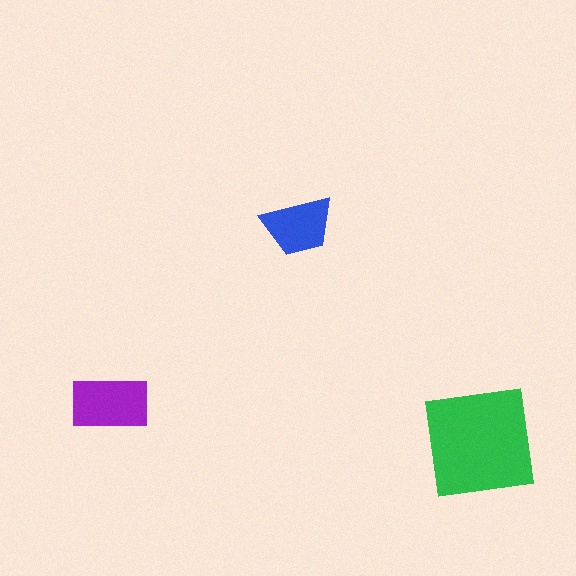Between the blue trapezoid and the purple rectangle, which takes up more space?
The purple rectangle.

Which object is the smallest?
The blue trapezoid.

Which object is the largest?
The green square.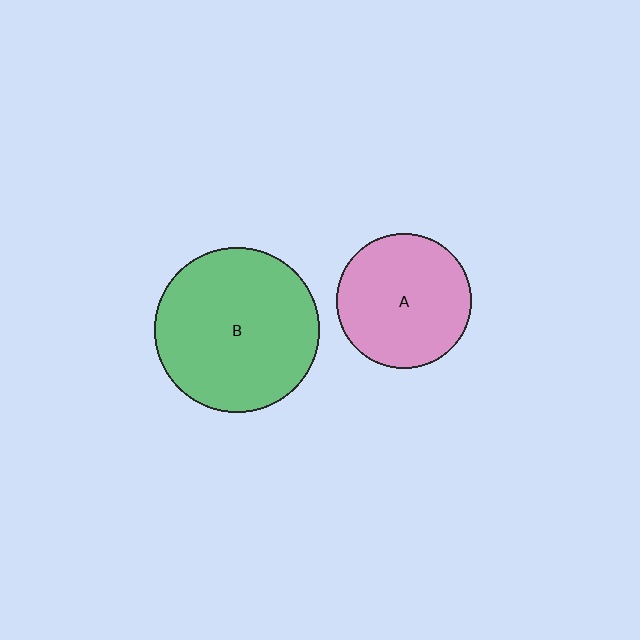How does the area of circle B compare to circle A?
Approximately 1.5 times.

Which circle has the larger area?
Circle B (green).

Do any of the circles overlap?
No, none of the circles overlap.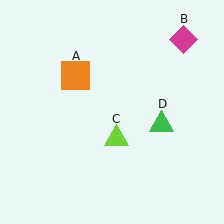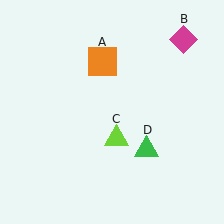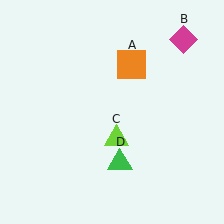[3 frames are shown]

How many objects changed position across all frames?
2 objects changed position: orange square (object A), green triangle (object D).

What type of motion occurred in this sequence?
The orange square (object A), green triangle (object D) rotated clockwise around the center of the scene.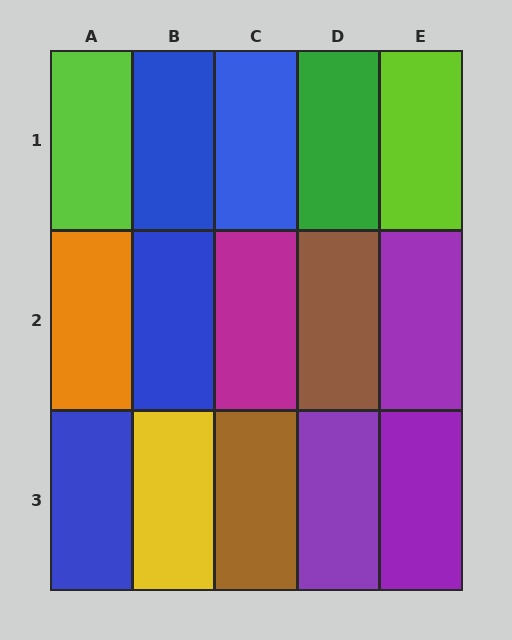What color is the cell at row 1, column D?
Green.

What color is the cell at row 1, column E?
Lime.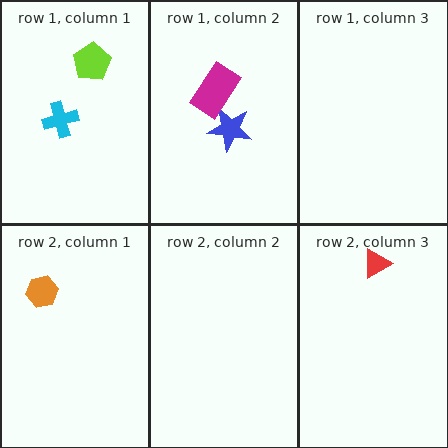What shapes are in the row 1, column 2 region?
The blue star, the magenta rectangle.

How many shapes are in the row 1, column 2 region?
2.